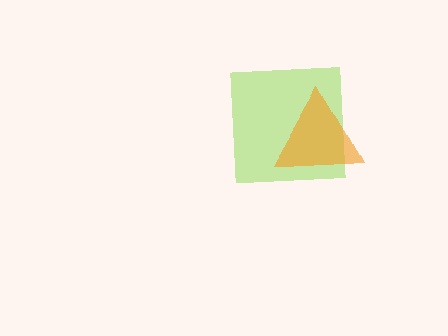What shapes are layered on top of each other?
The layered shapes are: a lime square, an orange triangle.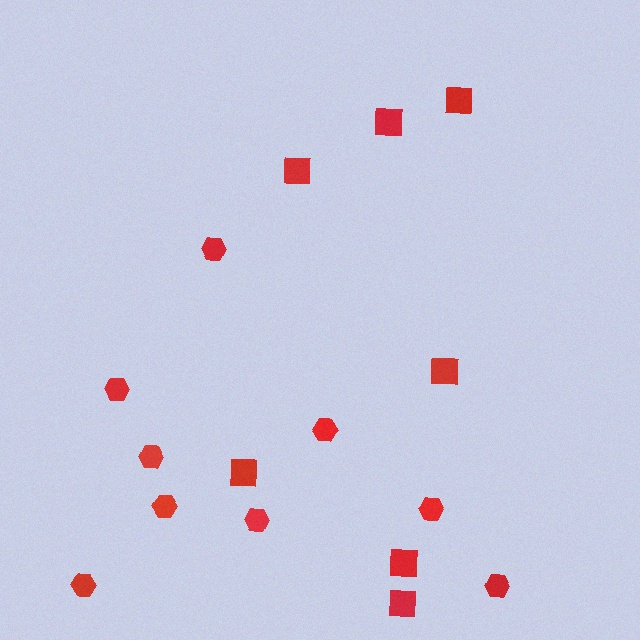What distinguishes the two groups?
There are 2 groups: one group of hexagons (9) and one group of squares (7).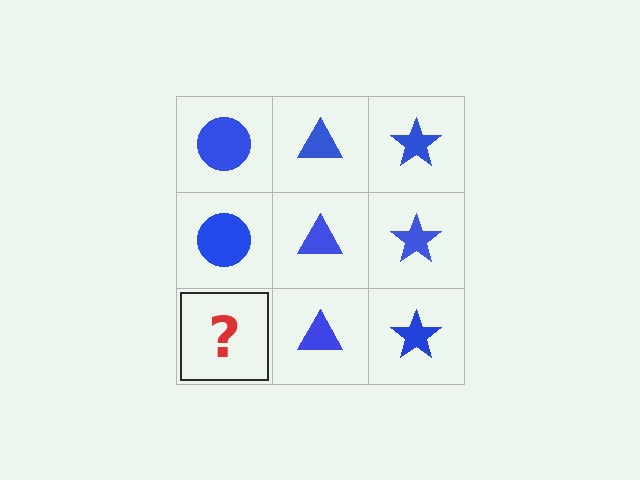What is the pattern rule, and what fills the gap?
The rule is that each column has a consistent shape. The gap should be filled with a blue circle.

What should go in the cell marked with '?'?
The missing cell should contain a blue circle.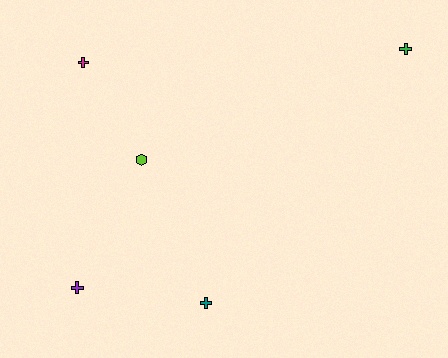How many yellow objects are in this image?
There are no yellow objects.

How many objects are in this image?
There are 5 objects.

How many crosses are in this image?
There are 4 crosses.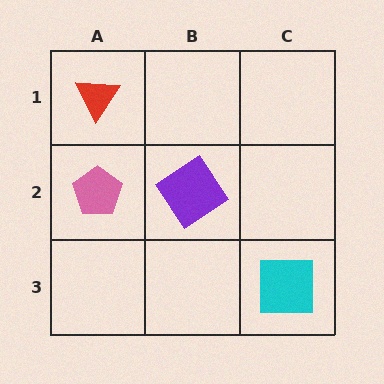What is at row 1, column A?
A red triangle.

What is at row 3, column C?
A cyan square.